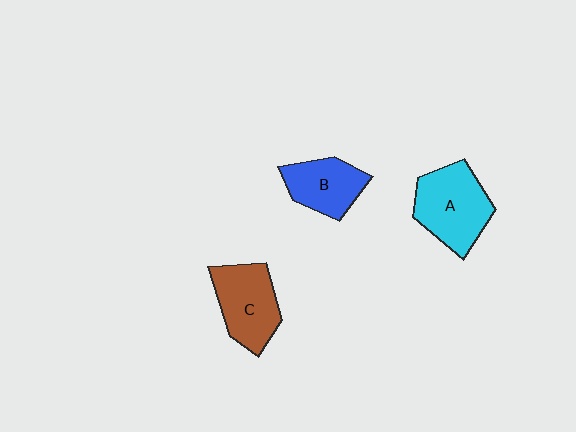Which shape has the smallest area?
Shape B (blue).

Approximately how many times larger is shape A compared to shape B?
Approximately 1.4 times.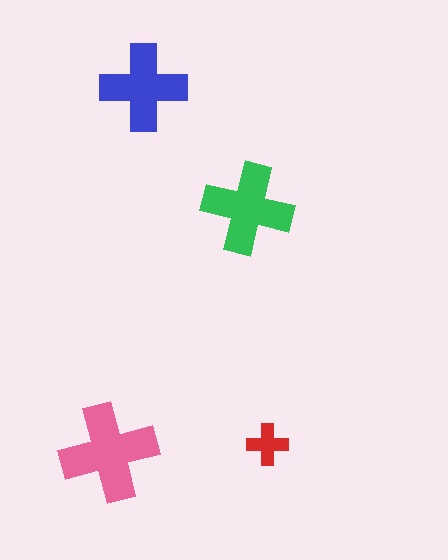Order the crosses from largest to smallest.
the pink one, the green one, the blue one, the red one.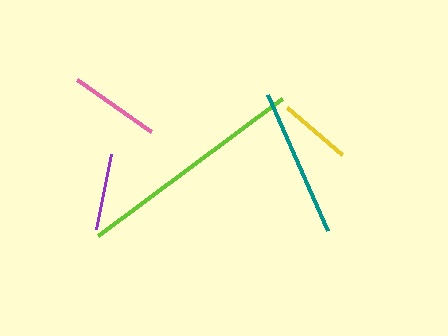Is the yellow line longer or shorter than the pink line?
The pink line is longer than the yellow line.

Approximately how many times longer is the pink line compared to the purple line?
The pink line is approximately 1.2 times the length of the purple line.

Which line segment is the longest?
The lime line is the longest at approximately 230 pixels.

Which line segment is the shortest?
The yellow line is the shortest at approximately 73 pixels.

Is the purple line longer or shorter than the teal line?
The teal line is longer than the purple line.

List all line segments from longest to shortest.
From longest to shortest: lime, teal, pink, purple, yellow.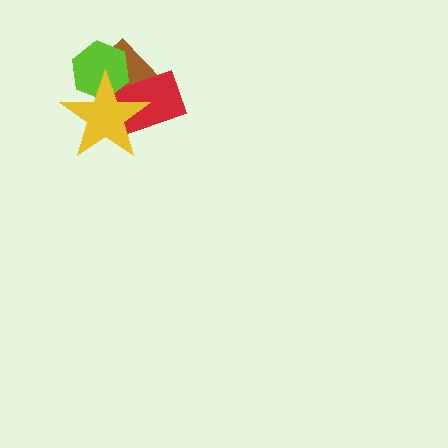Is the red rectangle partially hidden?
Yes, it is partially covered by another shape.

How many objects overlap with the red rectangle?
3 objects overlap with the red rectangle.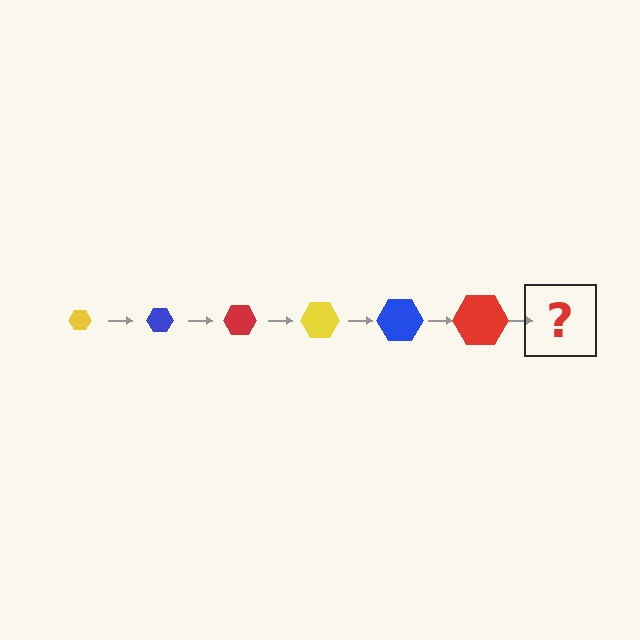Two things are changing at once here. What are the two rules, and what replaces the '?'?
The two rules are that the hexagon grows larger each step and the color cycles through yellow, blue, and red. The '?' should be a yellow hexagon, larger than the previous one.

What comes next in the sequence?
The next element should be a yellow hexagon, larger than the previous one.